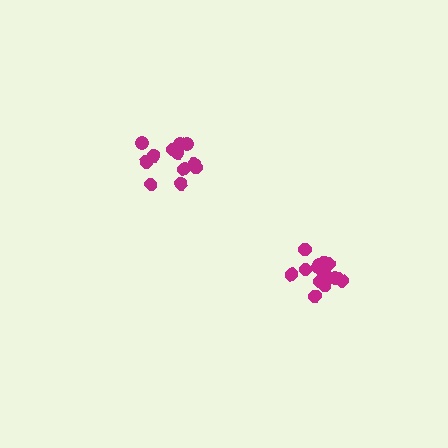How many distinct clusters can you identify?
There are 2 distinct clusters.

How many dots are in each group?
Group 1: 12 dots, Group 2: 16 dots (28 total).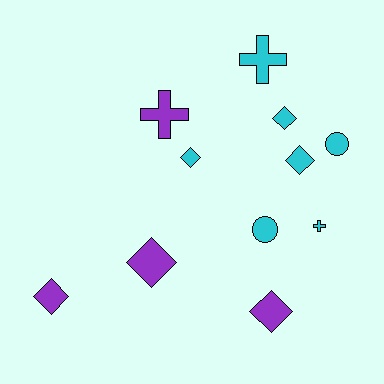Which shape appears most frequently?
Diamond, with 6 objects.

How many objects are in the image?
There are 11 objects.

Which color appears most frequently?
Cyan, with 7 objects.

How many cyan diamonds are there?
There are 3 cyan diamonds.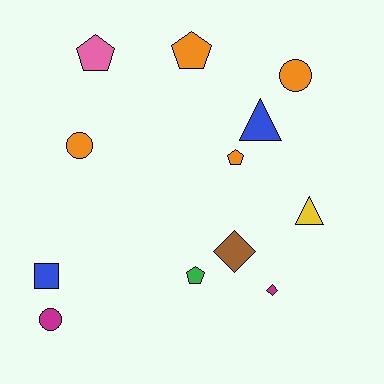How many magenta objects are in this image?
There are 2 magenta objects.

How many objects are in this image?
There are 12 objects.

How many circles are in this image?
There are 3 circles.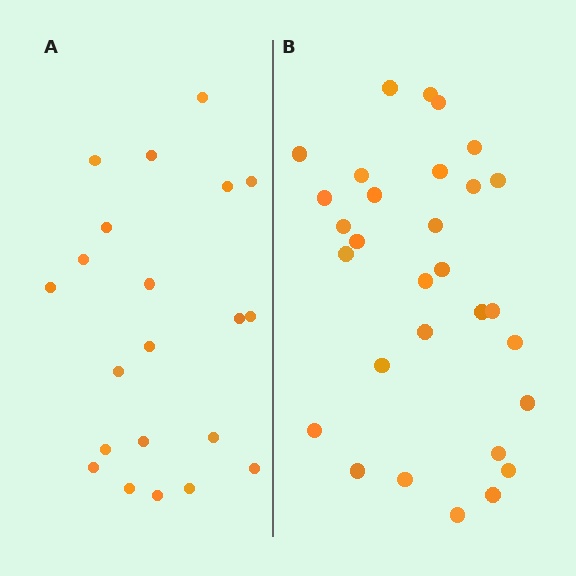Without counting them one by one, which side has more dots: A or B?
Region B (the right region) has more dots.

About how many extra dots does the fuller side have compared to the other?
Region B has roughly 8 or so more dots than region A.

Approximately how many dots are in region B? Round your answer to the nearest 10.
About 30 dots.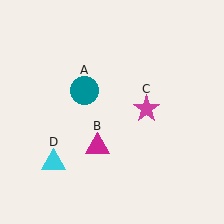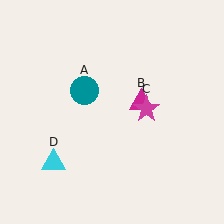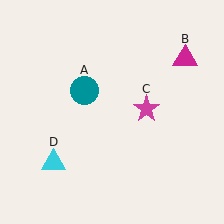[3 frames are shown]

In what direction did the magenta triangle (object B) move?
The magenta triangle (object B) moved up and to the right.